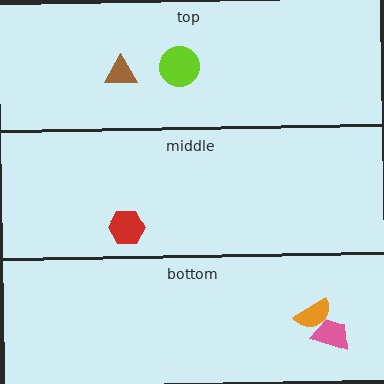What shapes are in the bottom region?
The pink trapezoid, the orange semicircle.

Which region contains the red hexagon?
The middle region.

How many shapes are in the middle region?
1.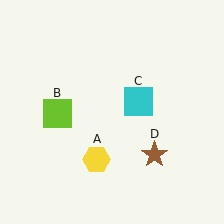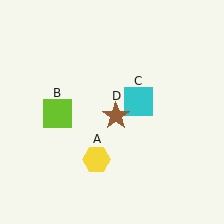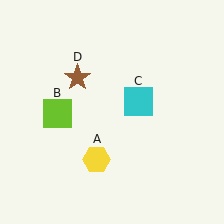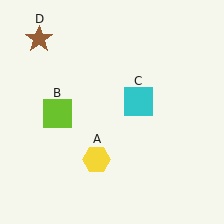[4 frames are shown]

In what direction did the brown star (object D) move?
The brown star (object D) moved up and to the left.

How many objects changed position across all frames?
1 object changed position: brown star (object D).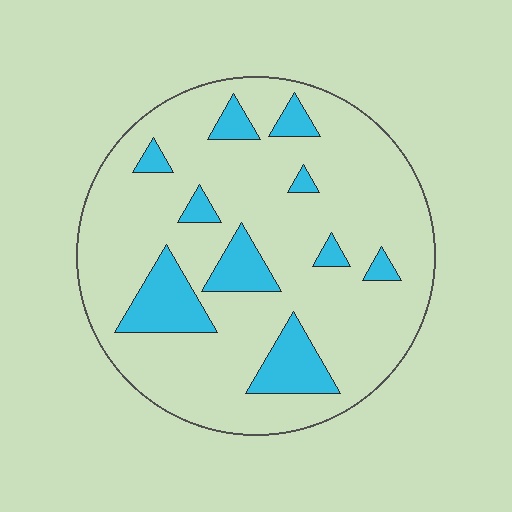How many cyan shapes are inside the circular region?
10.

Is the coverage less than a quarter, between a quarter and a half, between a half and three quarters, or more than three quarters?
Less than a quarter.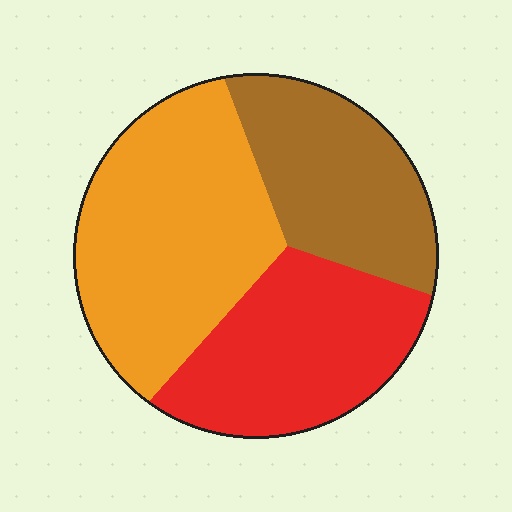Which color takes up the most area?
Orange, at roughly 40%.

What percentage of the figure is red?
Red takes up about one third (1/3) of the figure.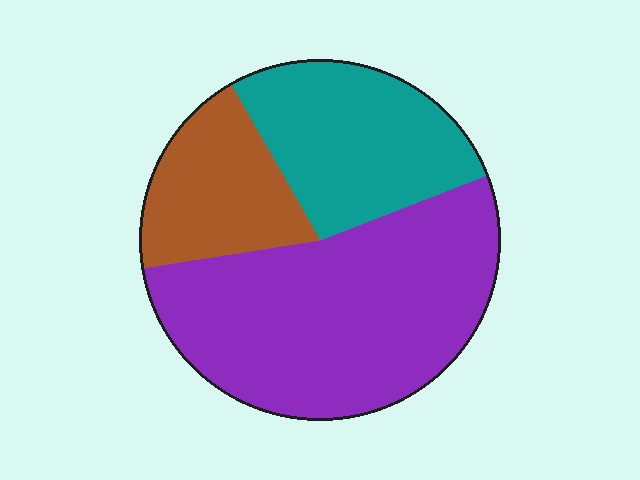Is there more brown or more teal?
Teal.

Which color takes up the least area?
Brown, at roughly 20%.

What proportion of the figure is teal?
Teal covers 27% of the figure.